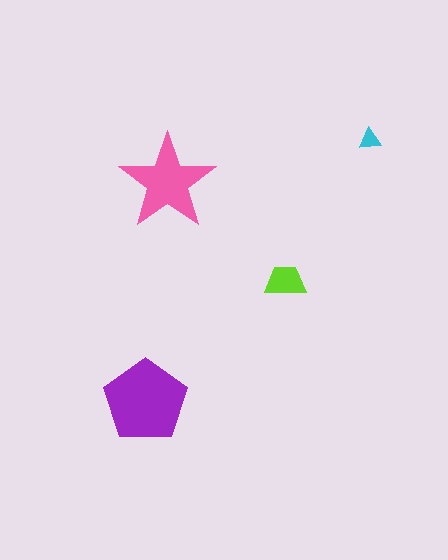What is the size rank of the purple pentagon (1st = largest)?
1st.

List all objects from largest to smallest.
The purple pentagon, the pink star, the lime trapezoid, the cyan triangle.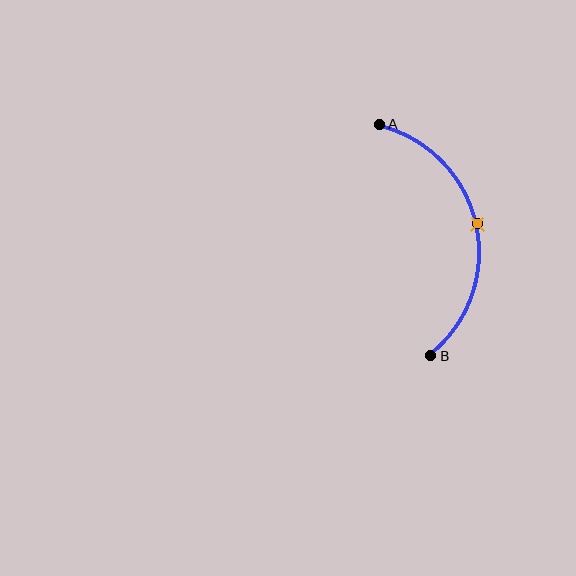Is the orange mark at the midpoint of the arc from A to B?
Yes. The orange mark lies on the arc at equal arc-length from both A and B — it is the arc midpoint.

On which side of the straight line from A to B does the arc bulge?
The arc bulges to the right of the straight line connecting A and B.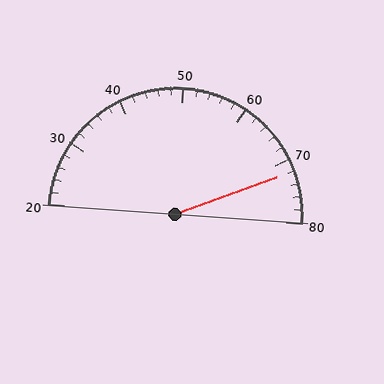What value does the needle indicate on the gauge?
The needle indicates approximately 72.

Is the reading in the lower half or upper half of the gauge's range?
The reading is in the upper half of the range (20 to 80).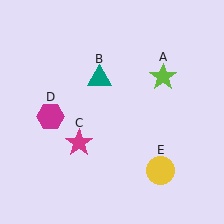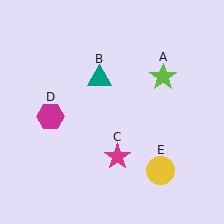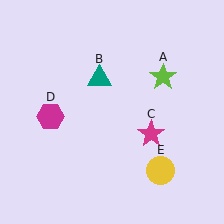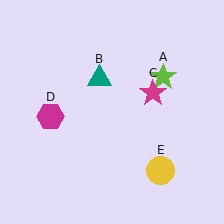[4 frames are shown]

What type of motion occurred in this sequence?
The magenta star (object C) rotated counterclockwise around the center of the scene.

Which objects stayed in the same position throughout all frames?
Lime star (object A) and teal triangle (object B) and magenta hexagon (object D) and yellow circle (object E) remained stationary.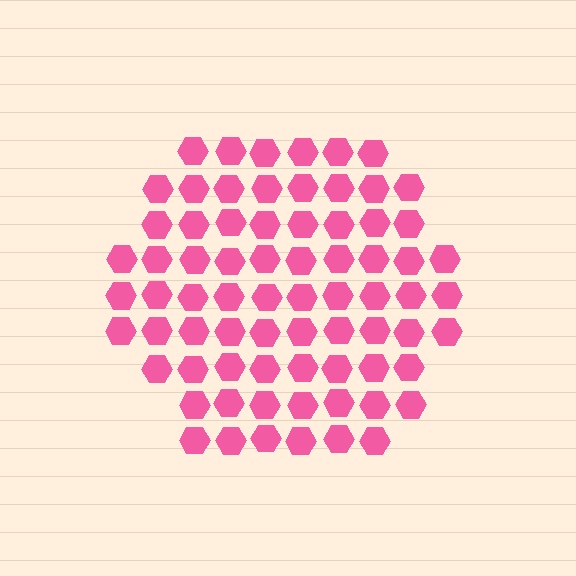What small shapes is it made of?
It is made of small hexagons.